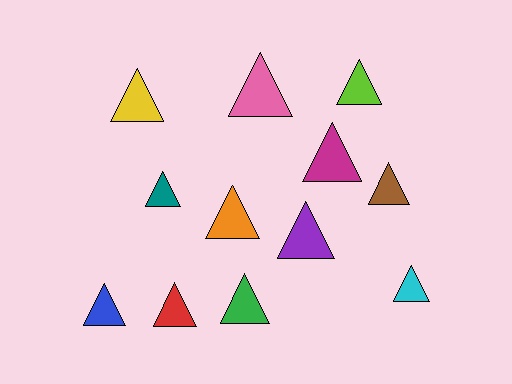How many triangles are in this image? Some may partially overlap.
There are 12 triangles.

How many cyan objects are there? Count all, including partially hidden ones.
There is 1 cyan object.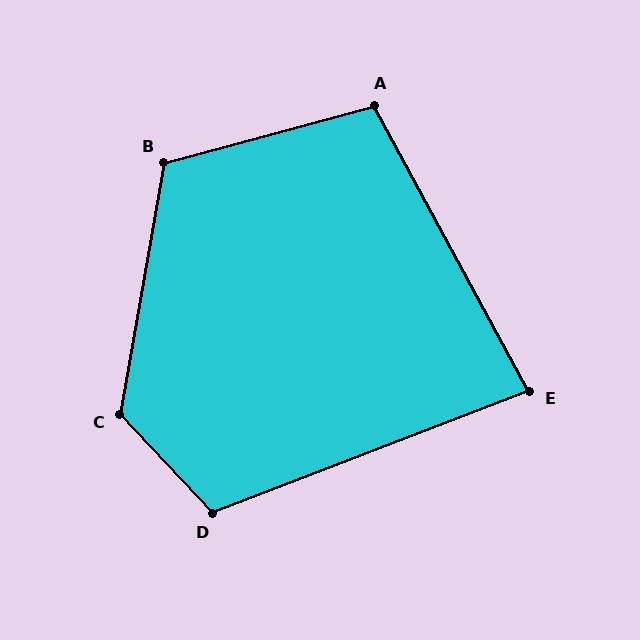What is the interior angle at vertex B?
Approximately 115 degrees (obtuse).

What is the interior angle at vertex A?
Approximately 103 degrees (obtuse).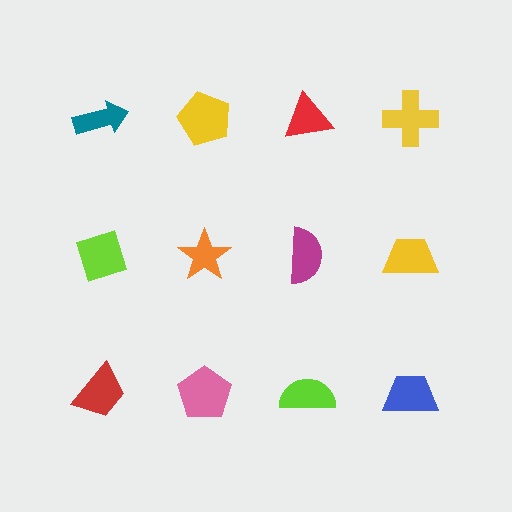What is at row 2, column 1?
A lime diamond.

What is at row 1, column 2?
A yellow pentagon.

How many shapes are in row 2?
4 shapes.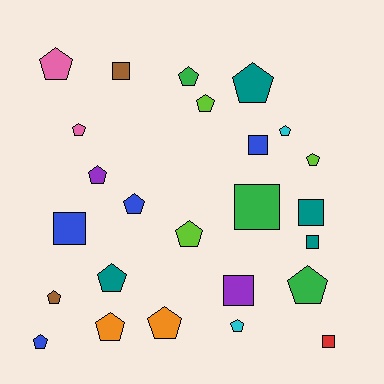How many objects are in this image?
There are 25 objects.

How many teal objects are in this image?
There are 4 teal objects.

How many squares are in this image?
There are 8 squares.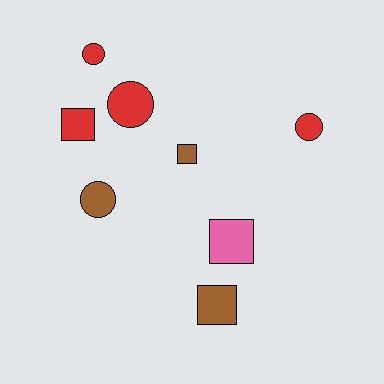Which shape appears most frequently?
Square, with 4 objects.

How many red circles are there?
There are 3 red circles.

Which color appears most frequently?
Red, with 4 objects.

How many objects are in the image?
There are 8 objects.